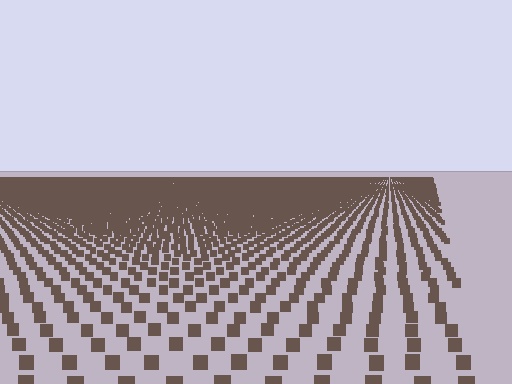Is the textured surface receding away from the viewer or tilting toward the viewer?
The surface is receding away from the viewer. Texture elements get smaller and denser toward the top.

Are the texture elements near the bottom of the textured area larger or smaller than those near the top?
Larger. Near the bottom, elements are closer to the viewer and appear at a bigger on-screen size.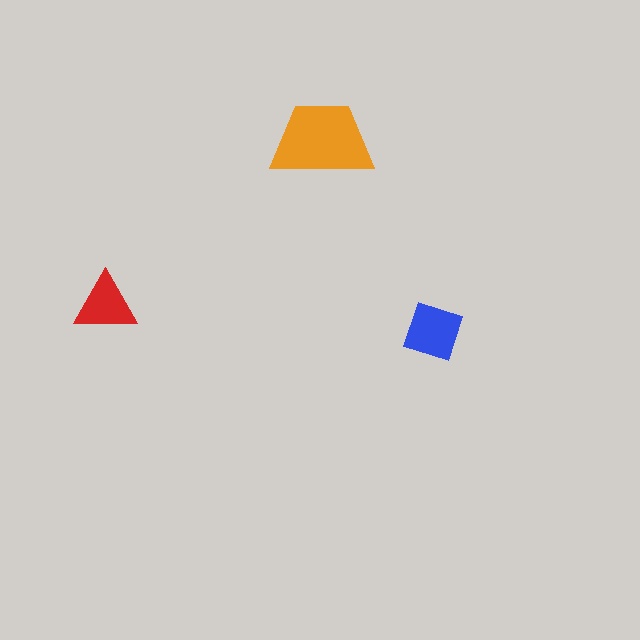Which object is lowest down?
The blue diamond is bottommost.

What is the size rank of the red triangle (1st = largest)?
3rd.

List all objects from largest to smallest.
The orange trapezoid, the blue diamond, the red triangle.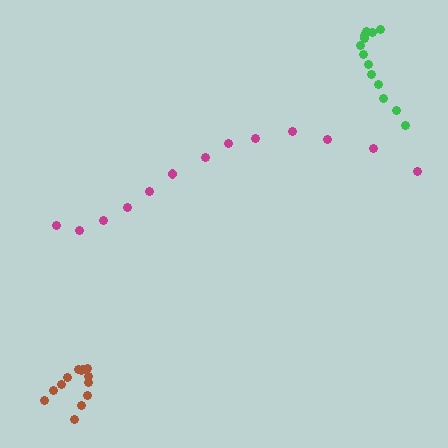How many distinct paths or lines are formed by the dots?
There are 3 distinct paths.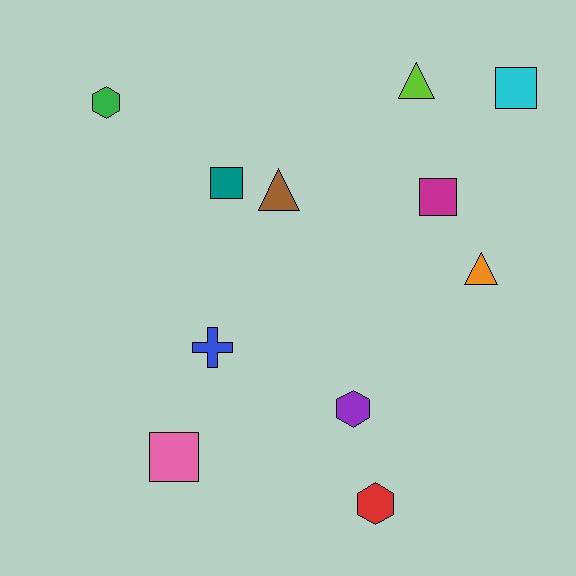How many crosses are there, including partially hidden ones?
There is 1 cross.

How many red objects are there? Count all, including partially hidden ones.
There is 1 red object.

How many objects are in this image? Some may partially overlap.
There are 11 objects.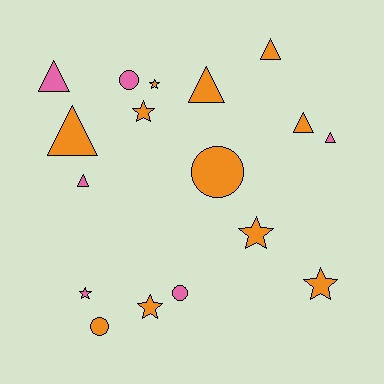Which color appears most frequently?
Orange, with 11 objects.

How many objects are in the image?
There are 17 objects.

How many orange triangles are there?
There are 4 orange triangles.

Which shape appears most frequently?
Triangle, with 7 objects.